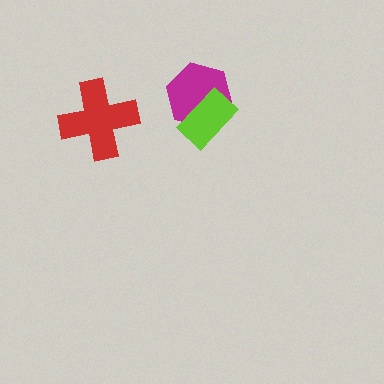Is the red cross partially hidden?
No, no other shape covers it.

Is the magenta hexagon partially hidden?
Yes, it is partially covered by another shape.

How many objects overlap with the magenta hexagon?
1 object overlaps with the magenta hexagon.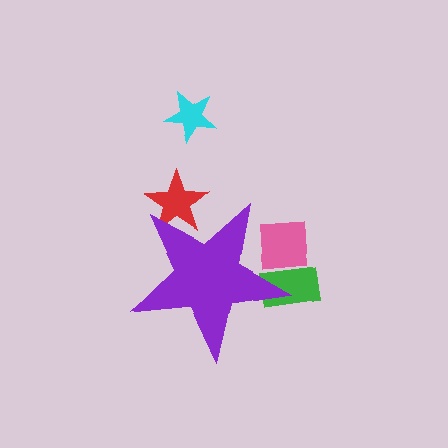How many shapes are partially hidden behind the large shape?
3 shapes are partially hidden.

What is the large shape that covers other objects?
A purple star.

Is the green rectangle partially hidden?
Yes, the green rectangle is partially hidden behind the purple star.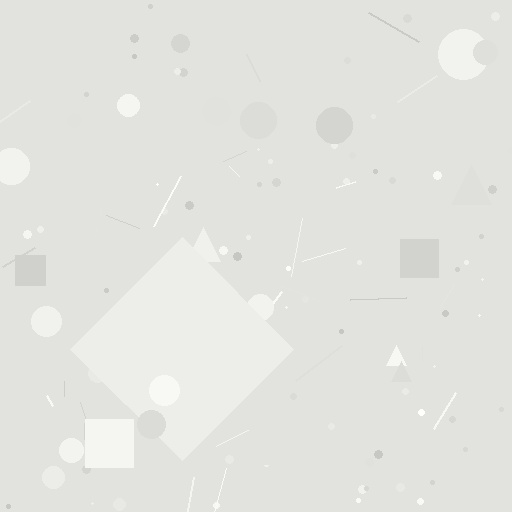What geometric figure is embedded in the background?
A diamond is embedded in the background.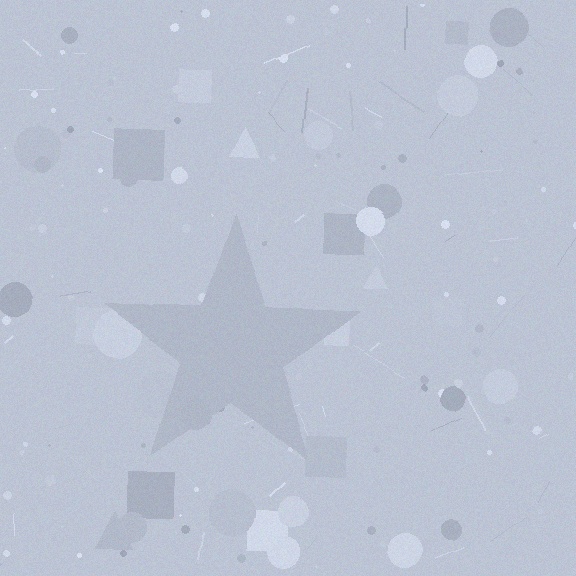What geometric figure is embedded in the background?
A star is embedded in the background.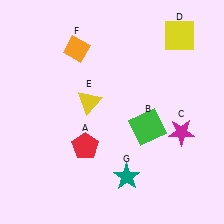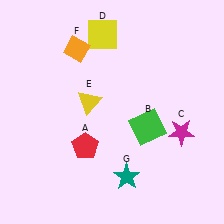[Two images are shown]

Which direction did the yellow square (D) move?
The yellow square (D) moved left.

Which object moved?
The yellow square (D) moved left.